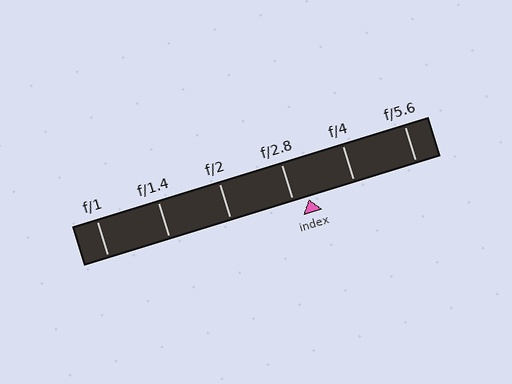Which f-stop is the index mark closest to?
The index mark is closest to f/2.8.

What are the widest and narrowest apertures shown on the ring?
The widest aperture shown is f/1 and the narrowest is f/5.6.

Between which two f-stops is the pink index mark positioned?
The index mark is between f/2.8 and f/4.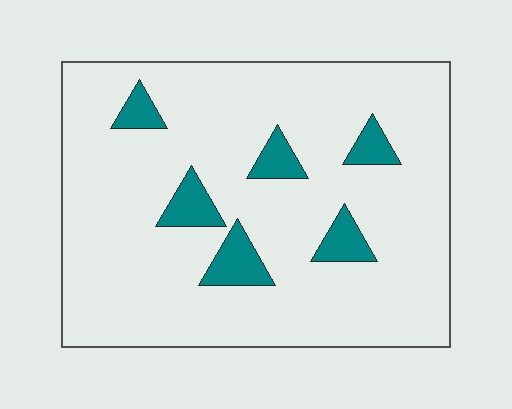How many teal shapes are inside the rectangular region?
6.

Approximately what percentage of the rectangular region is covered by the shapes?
Approximately 10%.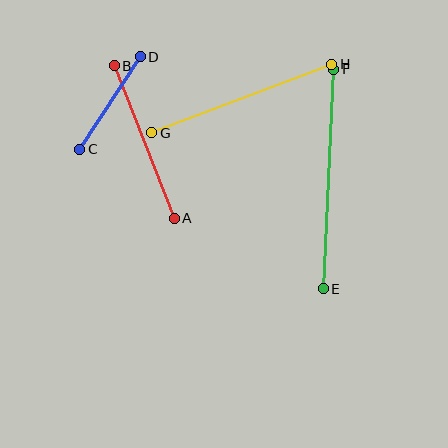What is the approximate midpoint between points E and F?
The midpoint is at approximately (329, 179) pixels.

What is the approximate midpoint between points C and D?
The midpoint is at approximately (110, 103) pixels.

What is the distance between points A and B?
The distance is approximately 164 pixels.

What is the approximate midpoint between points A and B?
The midpoint is at approximately (144, 142) pixels.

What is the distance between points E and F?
The distance is approximately 219 pixels.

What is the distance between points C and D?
The distance is approximately 111 pixels.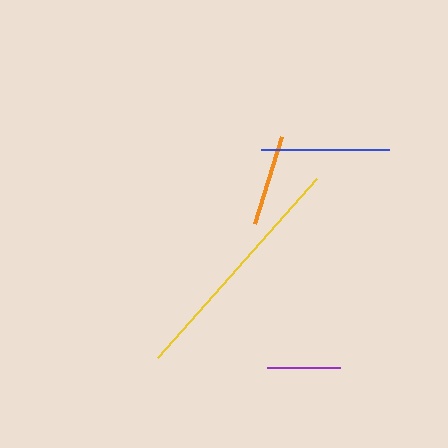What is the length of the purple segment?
The purple segment is approximately 73 pixels long.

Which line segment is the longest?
The yellow line is the longest at approximately 239 pixels.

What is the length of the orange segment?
The orange segment is approximately 91 pixels long.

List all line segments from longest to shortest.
From longest to shortest: yellow, blue, orange, purple.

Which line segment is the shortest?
The purple line is the shortest at approximately 73 pixels.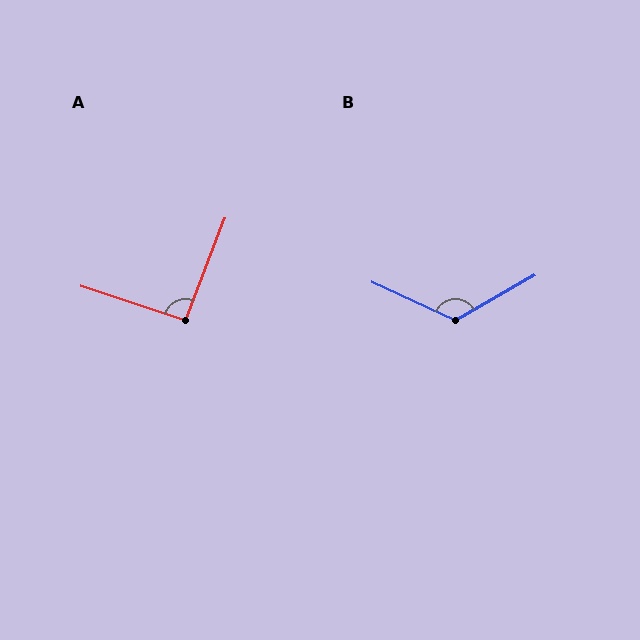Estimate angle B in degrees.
Approximately 126 degrees.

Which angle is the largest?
B, at approximately 126 degrees.